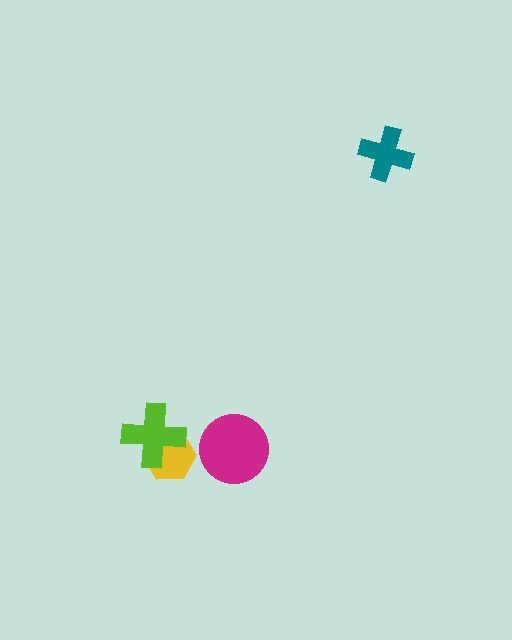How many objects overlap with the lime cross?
1 object overlaps with the lime cross.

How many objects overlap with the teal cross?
0 objects overlap with the teal cross.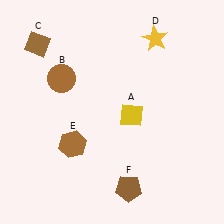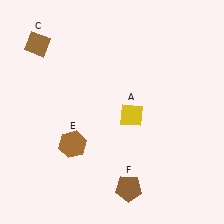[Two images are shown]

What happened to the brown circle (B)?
The brown circle (B) was removed in Image 2. It was in the top-left area of Image 1.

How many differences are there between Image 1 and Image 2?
There are 2 differences between the two images.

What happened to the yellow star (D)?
The yellow star (D) was removed in Image 2. It was in the top-right area of Image 1.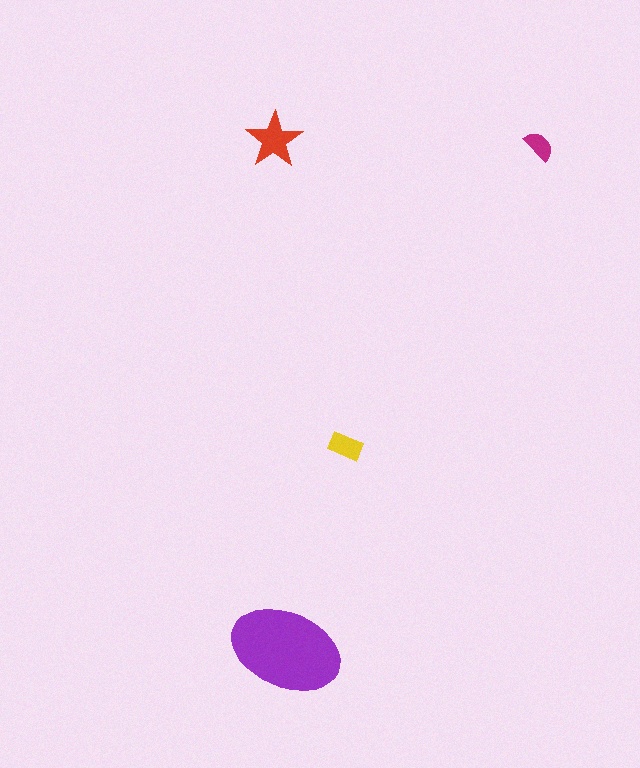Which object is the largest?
The purple ellipse.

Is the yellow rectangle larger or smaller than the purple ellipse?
Smaller.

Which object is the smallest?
The magenta semicircle.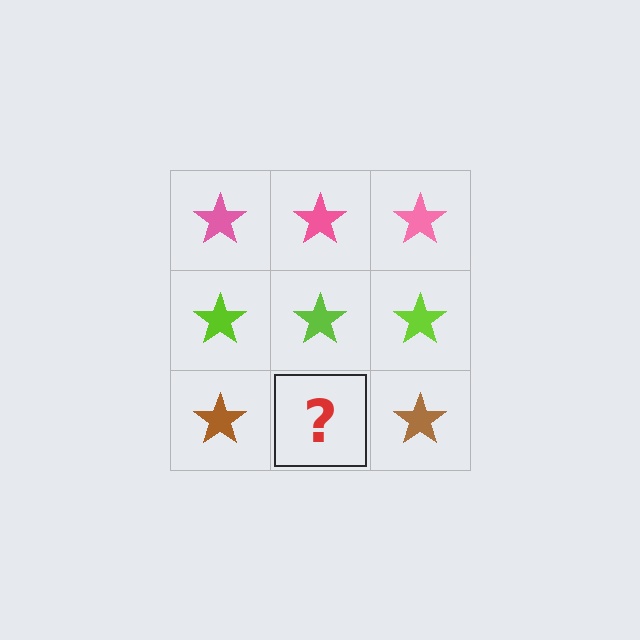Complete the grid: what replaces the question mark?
The question mark should be replaced with a brown star.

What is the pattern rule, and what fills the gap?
The rule is that each row has a consistent color. The gap should be filled with a brown star.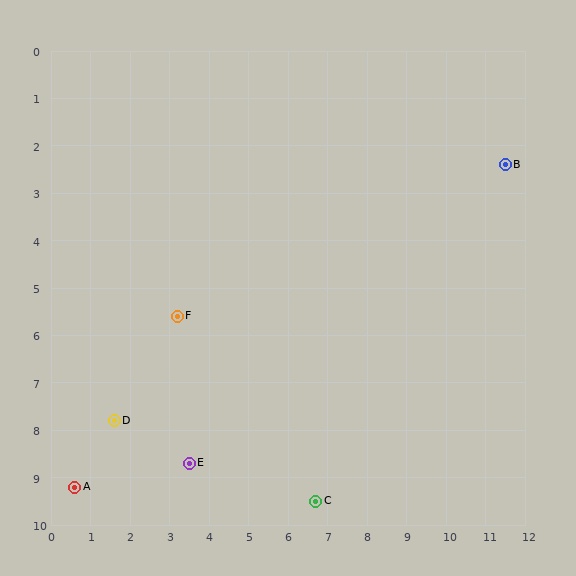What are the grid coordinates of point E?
Point E is at approximately (3.5, 8.7).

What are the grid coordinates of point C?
Point C is at approximately (6.7, 9.5).